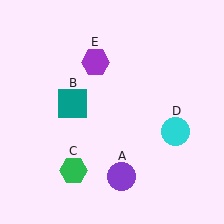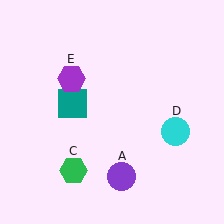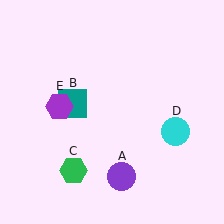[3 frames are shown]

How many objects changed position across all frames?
1 object changed position: purple hexagon (object E).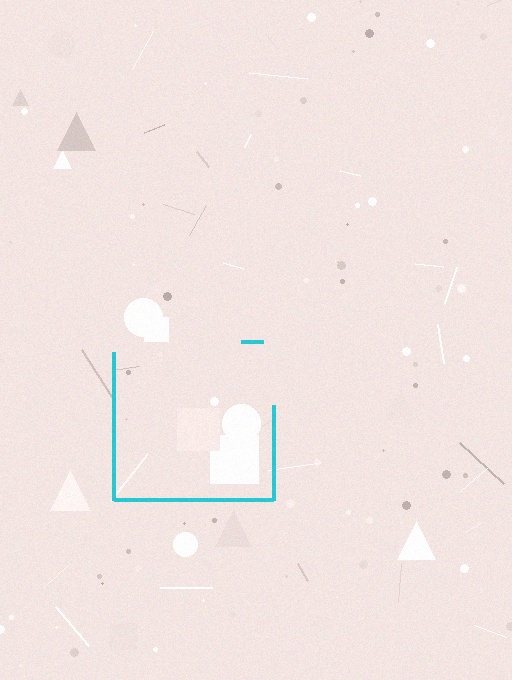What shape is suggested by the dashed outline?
The dashed outline suggests a square.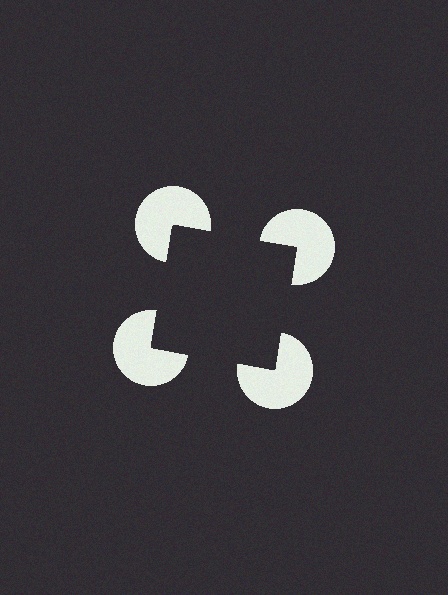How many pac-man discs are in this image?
There are 4 — one at each vertex of the illusory square.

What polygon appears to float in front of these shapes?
An illusory square — its edges are inferred from the aligned wedge cuts in the pac-man discs, not physically drawn.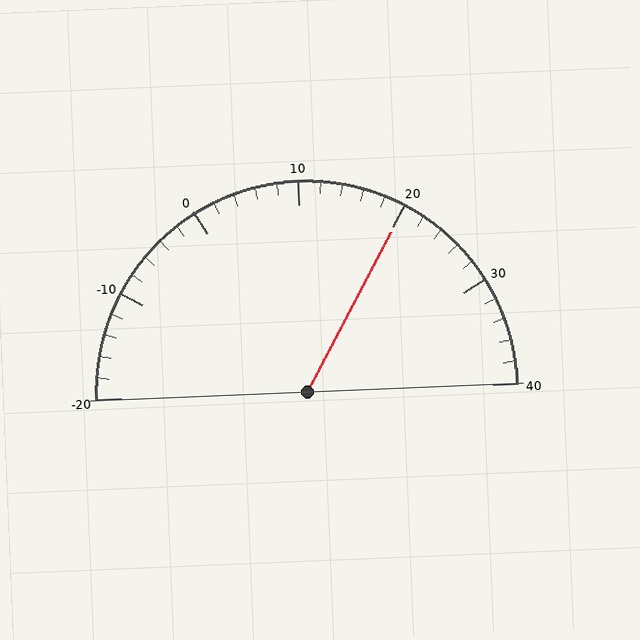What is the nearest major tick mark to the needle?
The nearest major tick mark is 20.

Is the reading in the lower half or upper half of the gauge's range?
The reading is in the upper half of the range (-20 to 40).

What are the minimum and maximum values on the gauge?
The gauge ranges from -20 to 40.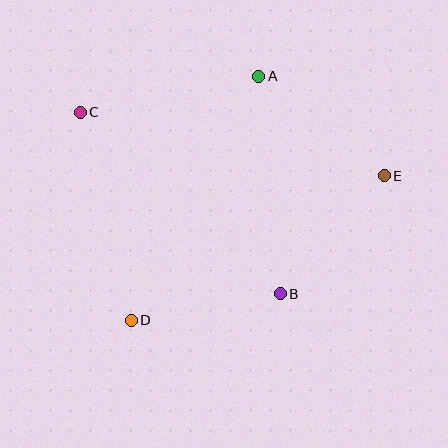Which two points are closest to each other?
Points B and D are closest to each other.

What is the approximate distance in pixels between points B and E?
The distance between B and E is approximately 157 pixels.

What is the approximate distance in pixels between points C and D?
The distance between C and D is approximately 214 pixels.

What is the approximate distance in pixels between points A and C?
The distance between A and C is approximately 182 pixels.